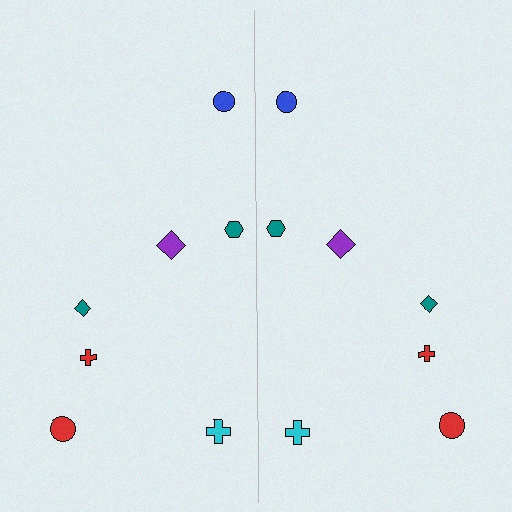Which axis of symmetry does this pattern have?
The pattern has a vertical axis of symmetry running through the center of the image.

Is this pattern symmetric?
Yes, this pattern has bilateral (reflection) symmetry.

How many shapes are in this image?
There are 14 shapes in this image.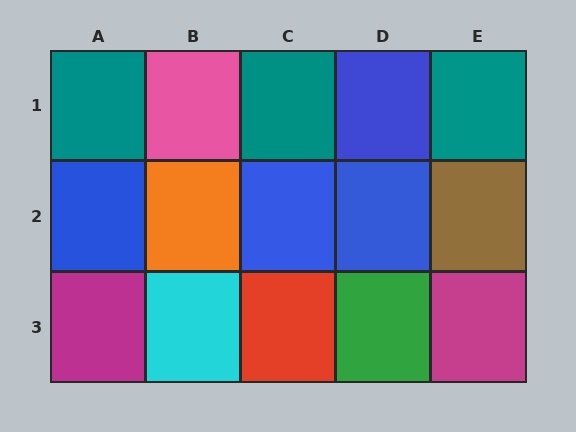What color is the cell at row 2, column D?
Blue.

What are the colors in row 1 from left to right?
Teal, pink, teal, blue, teal.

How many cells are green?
1 cell is green.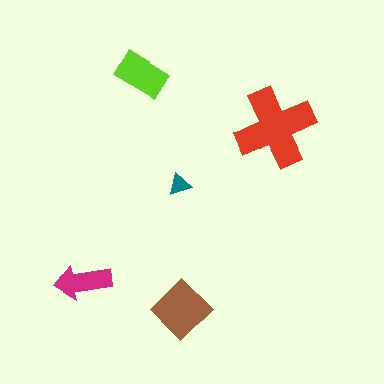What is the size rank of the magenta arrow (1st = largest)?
4th.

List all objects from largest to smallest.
The red cross, the brown diamond, the lime rectangle, the magenta arrow, the teal triangle.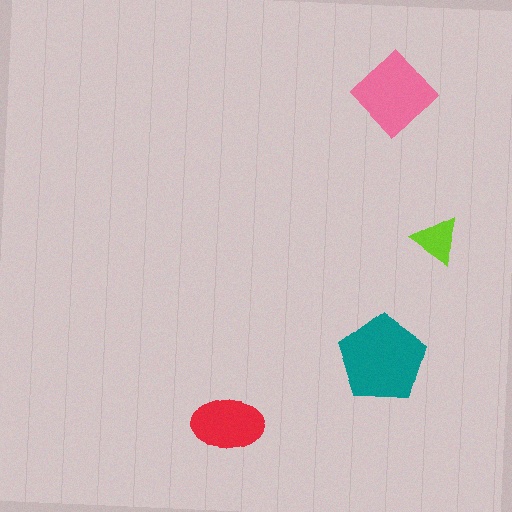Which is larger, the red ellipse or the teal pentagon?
The teal pentagon.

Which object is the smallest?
The lime triangle.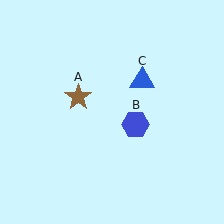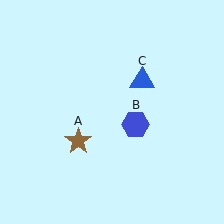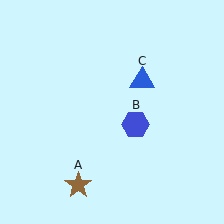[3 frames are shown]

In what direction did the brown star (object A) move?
The brown star (object A) moved down.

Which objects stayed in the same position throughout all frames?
Blue hexagon (object B) and blue triangle (object C) remained stationary.